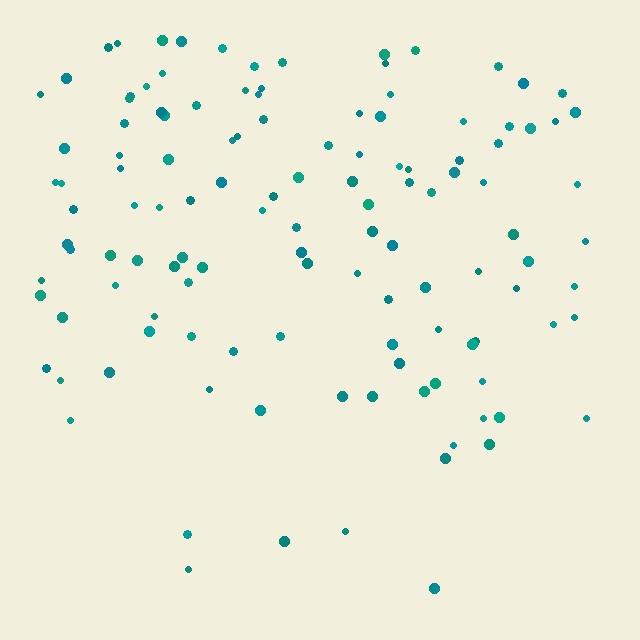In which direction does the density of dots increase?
From bottom to top, with the top side densest.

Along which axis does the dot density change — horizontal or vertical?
Vertical.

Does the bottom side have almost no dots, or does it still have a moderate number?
Still a moderate number, just noticeably fewer than the top.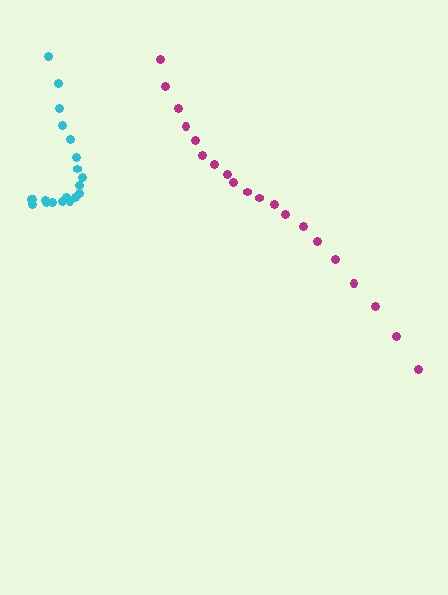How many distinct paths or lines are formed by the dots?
There are 2 distinct paths.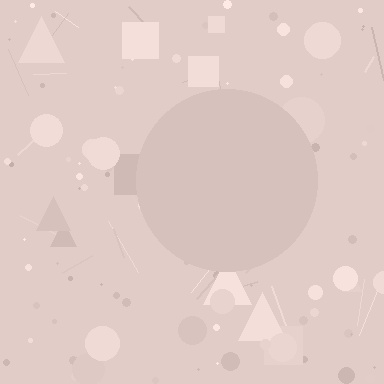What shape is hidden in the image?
A circle is hidden in the image.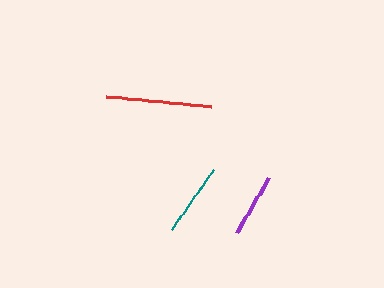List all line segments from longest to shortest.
From longest to shortest: red, teal, purple.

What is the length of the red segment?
The red segment is approximately 105 pixels long.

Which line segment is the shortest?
The purple line is the shortest at approximately 64 pixels.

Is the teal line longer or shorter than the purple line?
The teal line is longer than the purple line.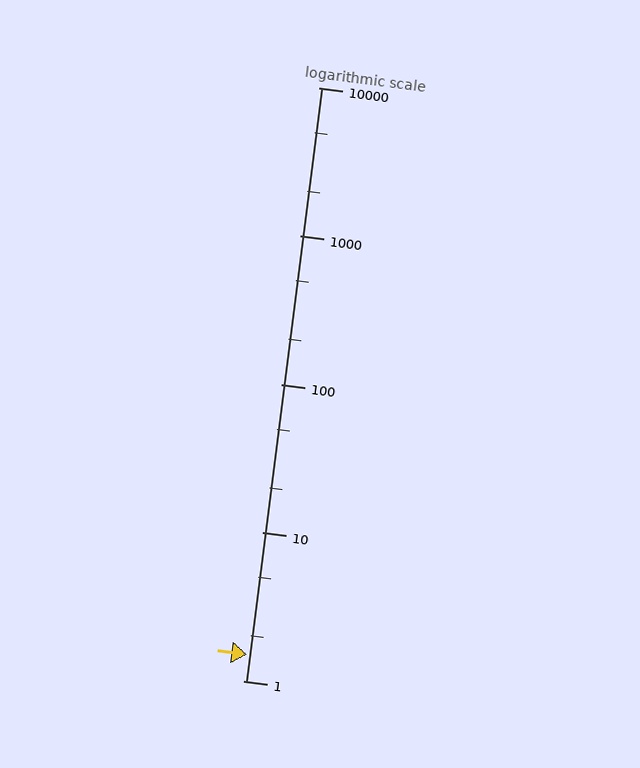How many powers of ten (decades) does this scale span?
The scale spans 4 decades, from 1 to 10000.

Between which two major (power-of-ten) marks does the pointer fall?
The pointer is between 1 and 10.